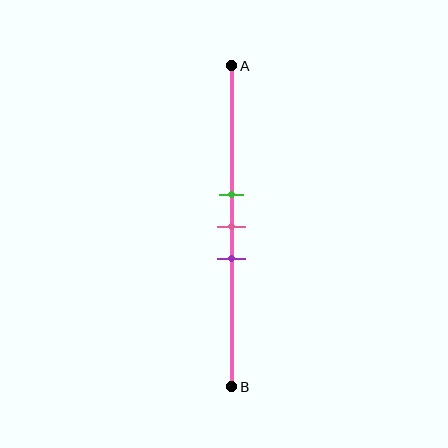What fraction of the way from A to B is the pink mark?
The pink mark is approximately 50% (0.5) of the way from A to B.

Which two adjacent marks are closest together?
The green and pink marks are the closest adjacent pair.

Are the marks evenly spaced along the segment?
Yes, the marks are approximately evenly spaced.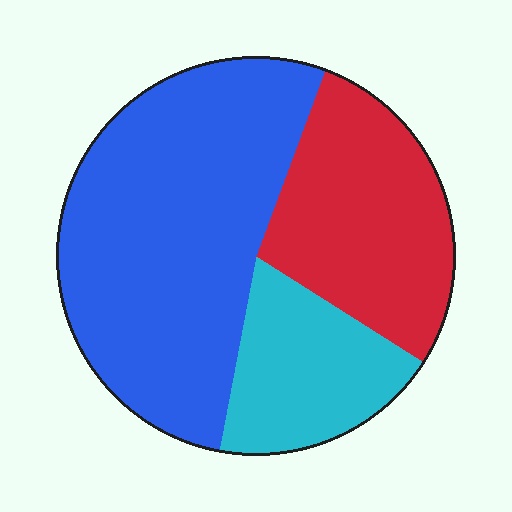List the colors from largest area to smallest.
From largest to smallest: blue, red, cyan.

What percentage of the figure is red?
Red covers roughly 30% of the figure.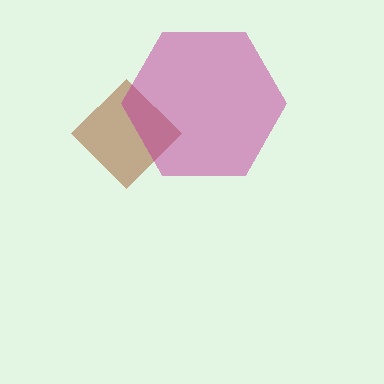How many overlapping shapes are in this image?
There are 2 overlapping shapes in the image.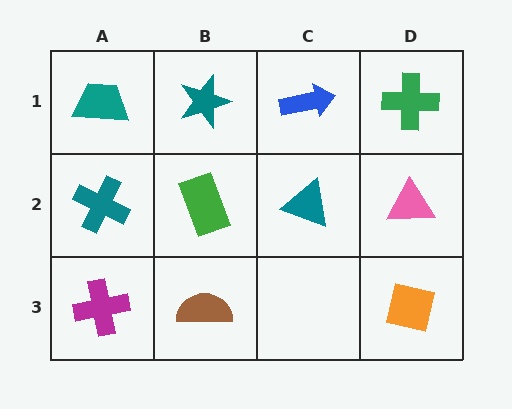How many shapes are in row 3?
3 shapes.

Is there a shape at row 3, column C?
No, that cell is empty.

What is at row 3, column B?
A brown semicircle.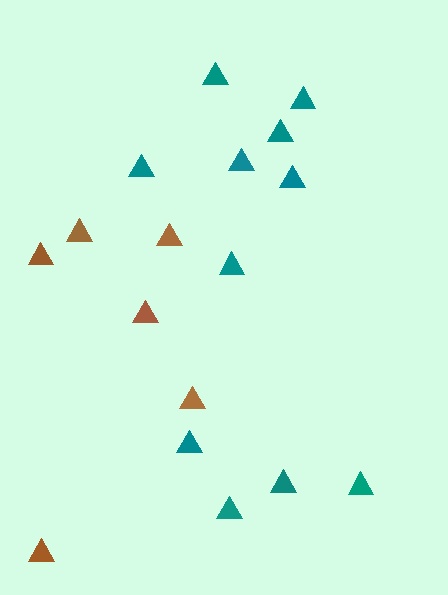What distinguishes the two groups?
There are 2 groups: one group of brown triangles (6) and one group of teal triangles (11).